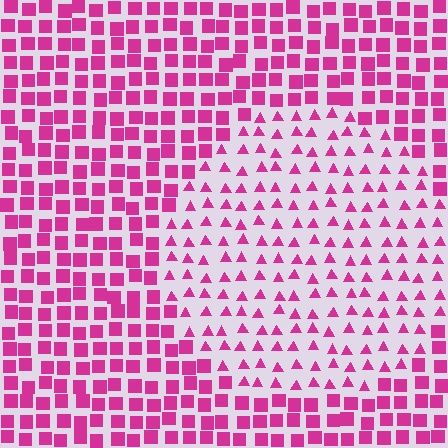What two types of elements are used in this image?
The image uses triangles inside the circle region and squares outside it.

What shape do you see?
I see a circle.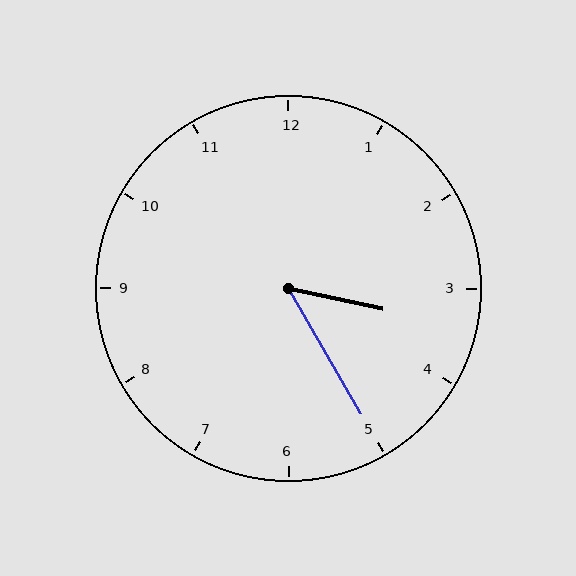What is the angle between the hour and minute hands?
Approximately 48 degrees.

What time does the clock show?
3:25.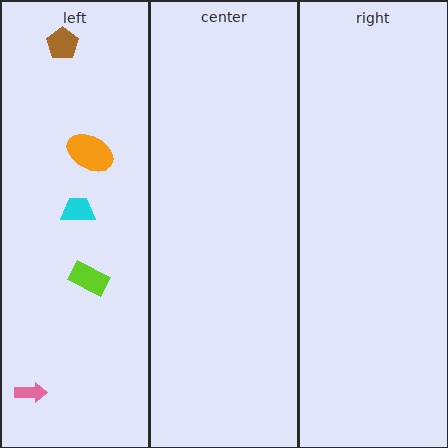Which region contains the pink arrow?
The left region.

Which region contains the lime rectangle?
The left region.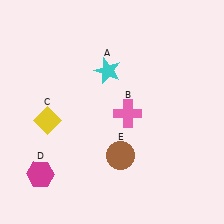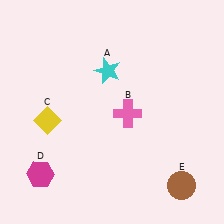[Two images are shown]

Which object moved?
The brown circle (E) moved right.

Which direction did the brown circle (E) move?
The brown circle (E) moved right.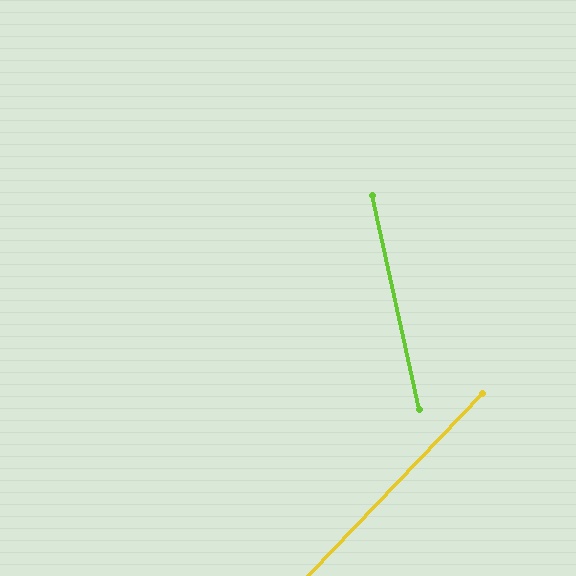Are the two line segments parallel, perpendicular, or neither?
Neither parallel nor perpendicular — they differ by about 56°.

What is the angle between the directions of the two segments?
Approximately 56 degrees.